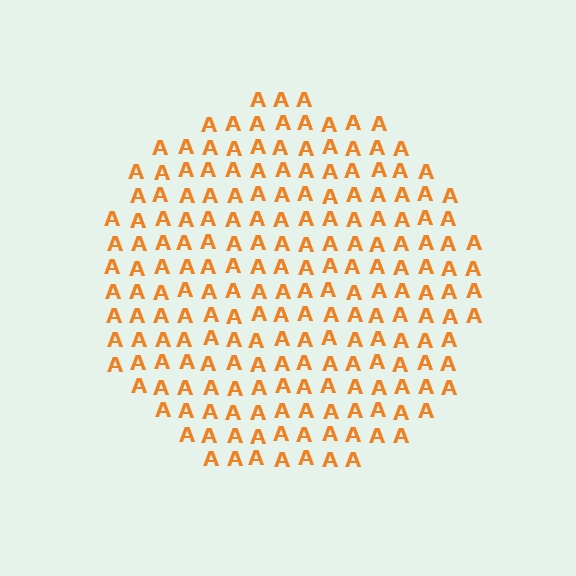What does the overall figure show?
The overall figure shows a circle.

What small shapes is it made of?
It is made of small letter A's.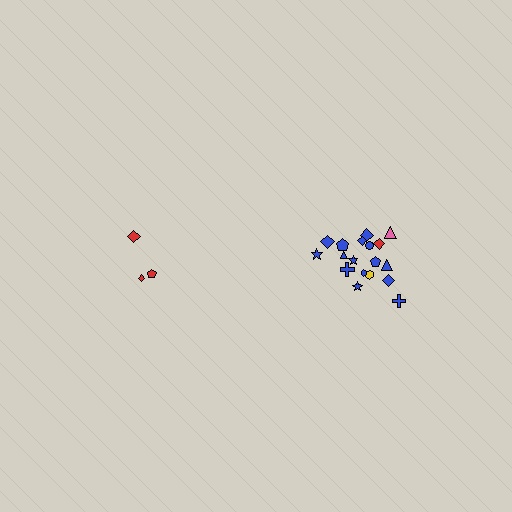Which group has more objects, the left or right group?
The right group.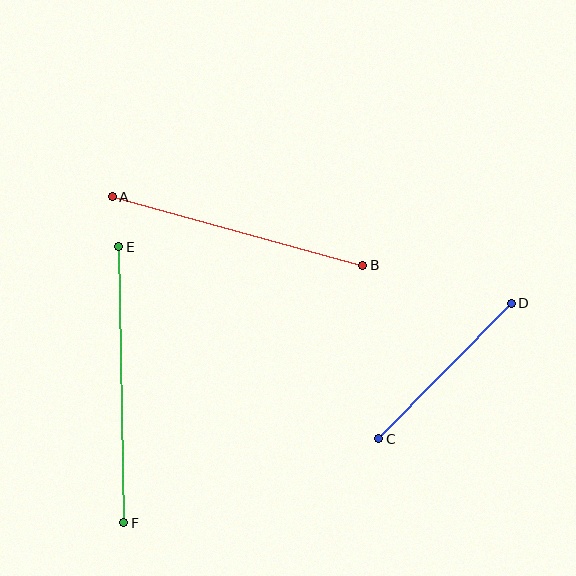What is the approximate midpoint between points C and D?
The midpoint is at approximately (445, 371) pixels.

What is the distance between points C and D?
The distance is approximately 190 pixels.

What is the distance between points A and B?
The distance is approximately 260 pixels.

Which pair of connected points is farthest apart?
Points E and F are farthest apart.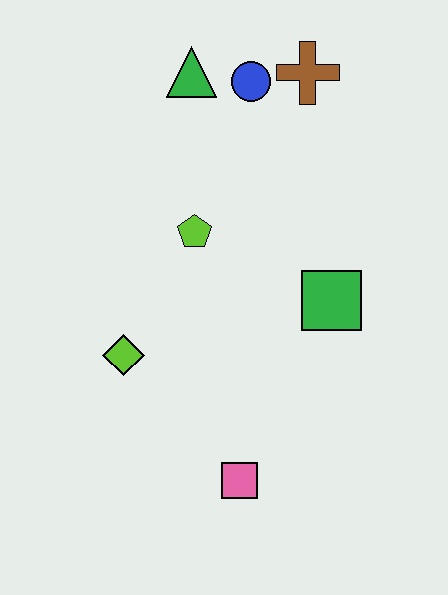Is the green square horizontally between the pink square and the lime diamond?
No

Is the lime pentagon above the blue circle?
No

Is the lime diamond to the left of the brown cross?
Yes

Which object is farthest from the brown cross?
The pink square is farthest from the brown cross.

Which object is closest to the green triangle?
The blue circle is closest to the green triangle.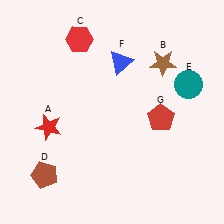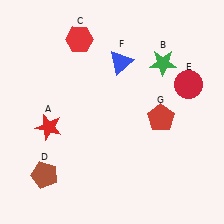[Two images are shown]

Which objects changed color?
B changed from brown to green. E changed from teal to red.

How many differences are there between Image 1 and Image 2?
There are 2 differences between the two images.